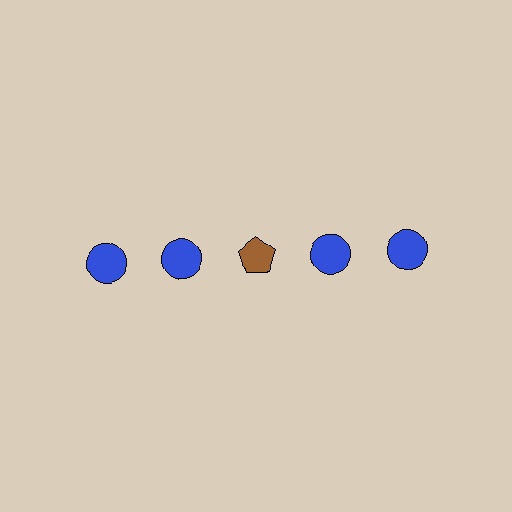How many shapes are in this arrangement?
There are 5 shapes arranged in a grid pattern.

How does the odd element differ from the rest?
It differs in both color (brown instead of blue) and shape (pentagon instead of circle).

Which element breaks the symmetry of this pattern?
The brown pentagon in the top row, center column breaks the symmetry. All other shapes are blue circles.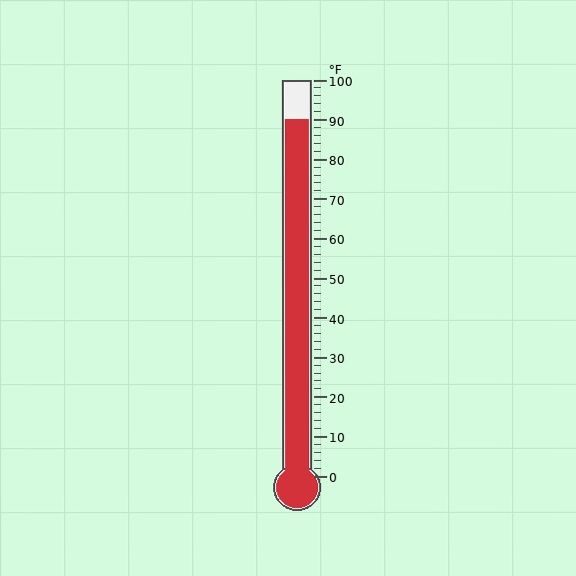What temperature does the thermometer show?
The thermometer shows approximately 90°F.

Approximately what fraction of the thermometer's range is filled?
The thermometer is filled to approximately 90% of its range.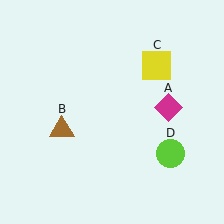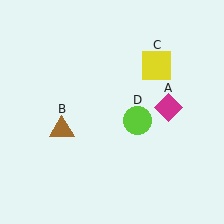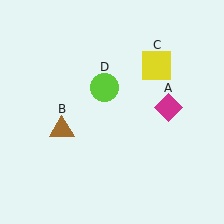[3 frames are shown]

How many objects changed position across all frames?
1 object changed position: lime circle (object D).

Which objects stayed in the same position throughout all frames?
Magenta diamond (object A) and brown triangle (object B) and yellow square (object C) remained stationary.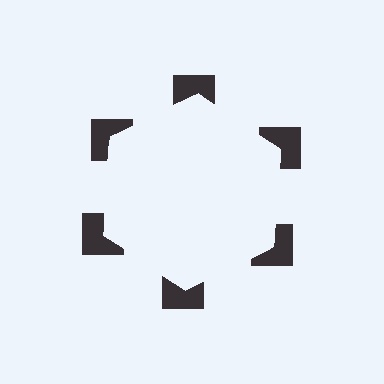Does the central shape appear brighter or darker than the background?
It typically appears slightly brighter than the background, even though no actual brightness change is drawn.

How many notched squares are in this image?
There are 6 — one at each vertex of the illusory hexagon.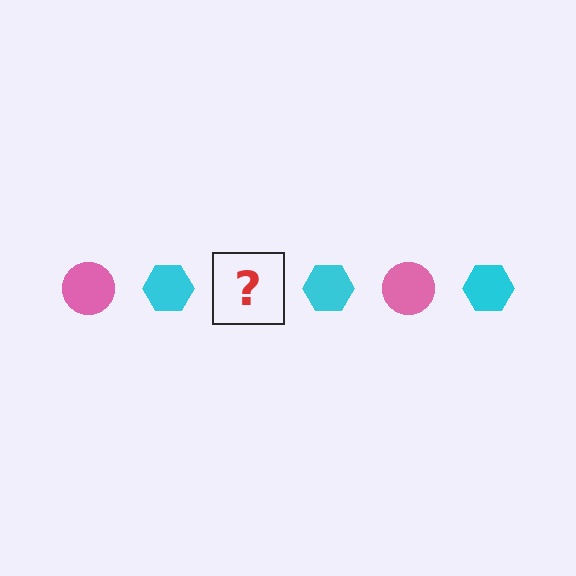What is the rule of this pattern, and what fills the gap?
The rule is that the pattern alternates between pink circle and cyan hexagon. The gap should be filled with a pink circle.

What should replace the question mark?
The question mark should be replaced with a pink circle.